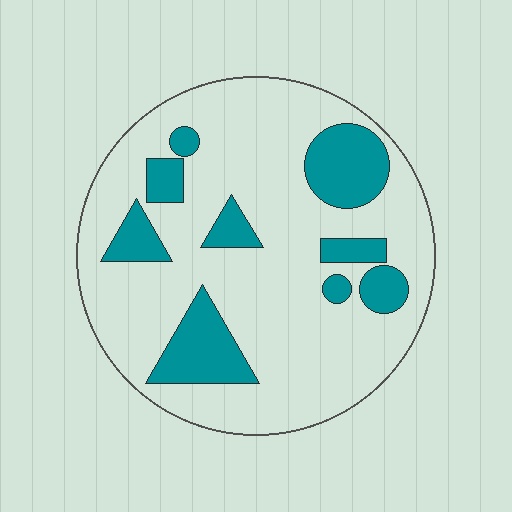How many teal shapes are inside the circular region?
9.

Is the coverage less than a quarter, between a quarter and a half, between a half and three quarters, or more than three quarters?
Less than a quarter.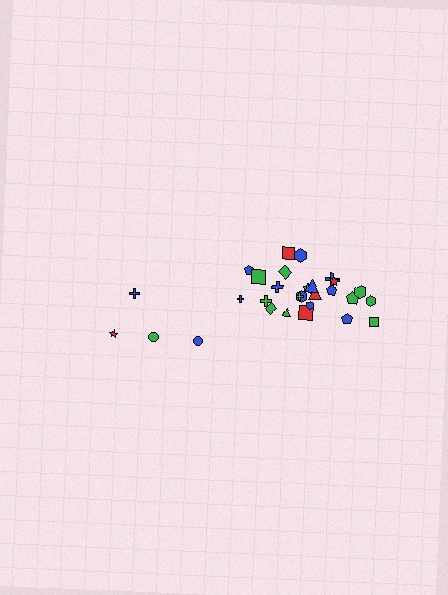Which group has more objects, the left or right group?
The right group.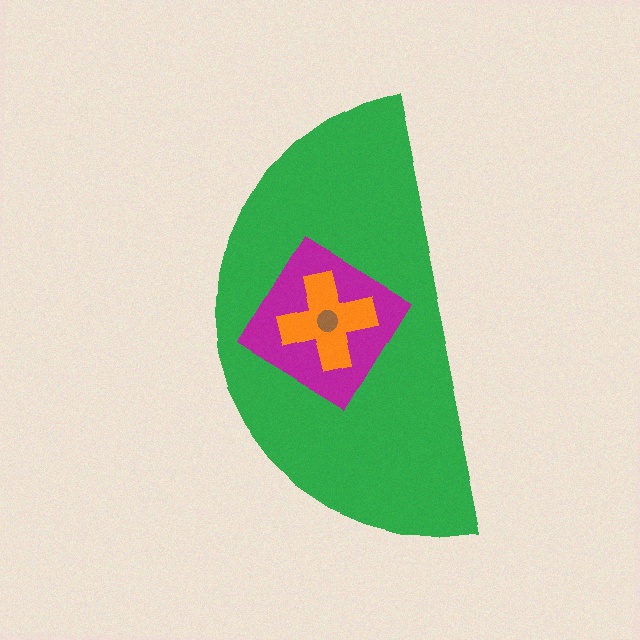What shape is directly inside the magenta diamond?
The orange cross.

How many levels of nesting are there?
4.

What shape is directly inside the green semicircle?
The magenta diamond.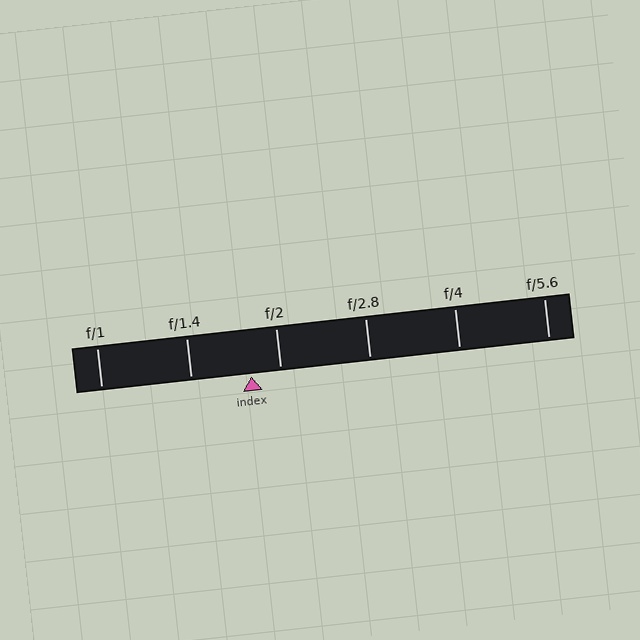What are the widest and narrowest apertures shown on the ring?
The widest aperture shown is f/1 and the narrowest is f/5.6.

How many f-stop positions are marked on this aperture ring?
There are 6 f-stop positions marked.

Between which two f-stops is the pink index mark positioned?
The index mark is between f/1.4 and f/2.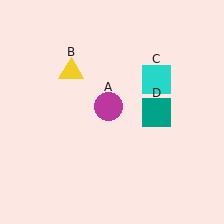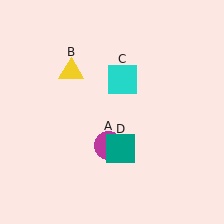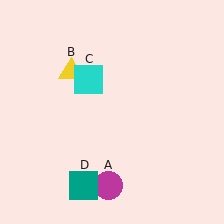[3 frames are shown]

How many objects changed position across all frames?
3 objects changed position: magenta circle (object A), cyan square (object C), teal square (object D).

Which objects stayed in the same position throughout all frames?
Yellow triangle (object B) remained stationary.